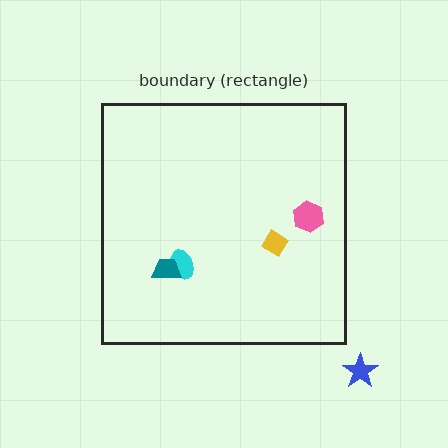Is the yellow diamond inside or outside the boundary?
Inside.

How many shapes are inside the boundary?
4 inside, 1 outside.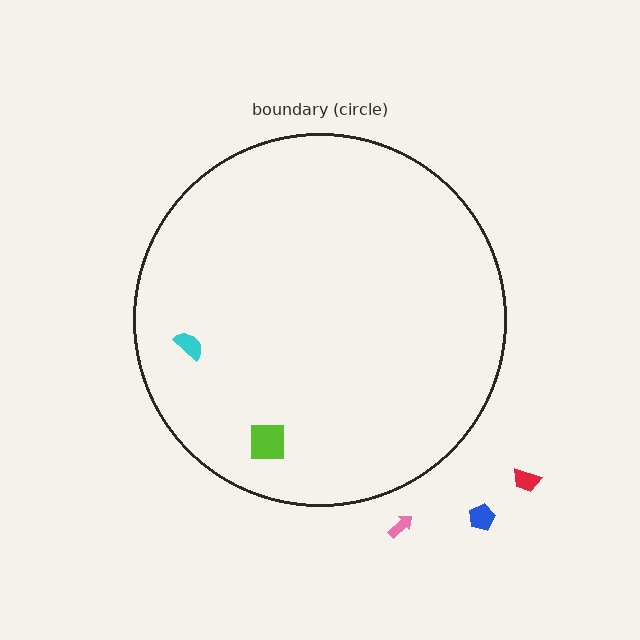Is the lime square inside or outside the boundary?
Inside.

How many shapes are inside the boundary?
2 inside, 3 outside.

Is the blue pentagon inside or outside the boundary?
Outside.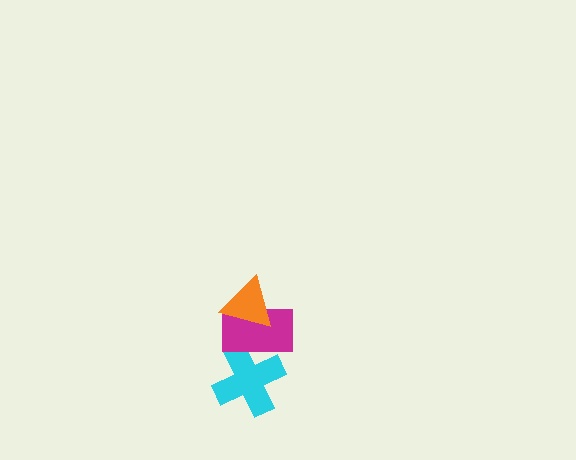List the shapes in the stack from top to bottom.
From top to bottom: the orange triangle, the magenta rectangle, the cyan cross.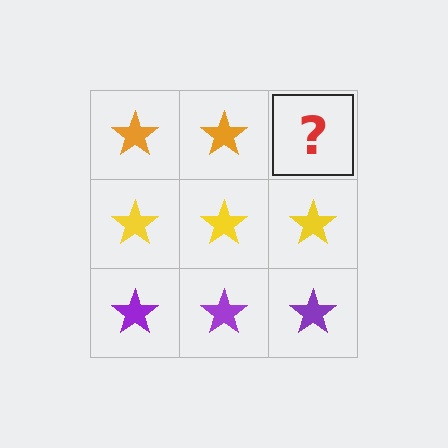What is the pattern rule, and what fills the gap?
The rule is that each row has a consistent color. The gap should be filled with an orange star.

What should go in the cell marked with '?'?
The missing cell should contain an orange star.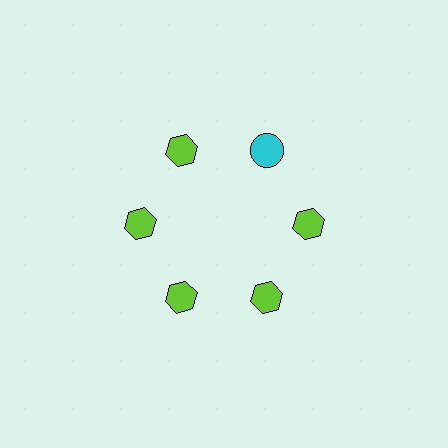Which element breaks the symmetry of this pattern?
The cyan circle at roughly the 1 o'clock position breaks the symmetry. All other shapes are lime hexagons.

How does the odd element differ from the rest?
It differs in both color (cyan instead of lime) and shape (circle instead of hexagon).